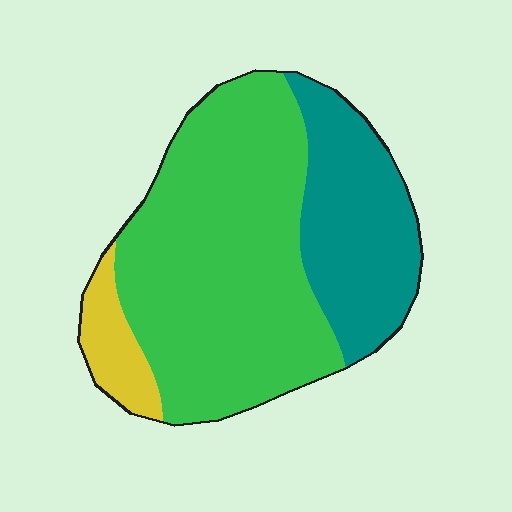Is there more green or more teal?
Green.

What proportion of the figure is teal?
Teal takes up between a sixth and a third of the figure.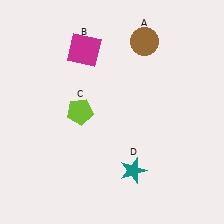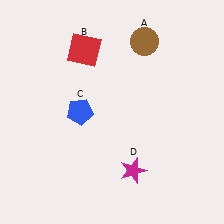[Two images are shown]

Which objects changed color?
B changed from magenta to red. C changed from lime to blue. D changed from teal to magenta.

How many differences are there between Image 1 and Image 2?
There are 3 differences between the two images.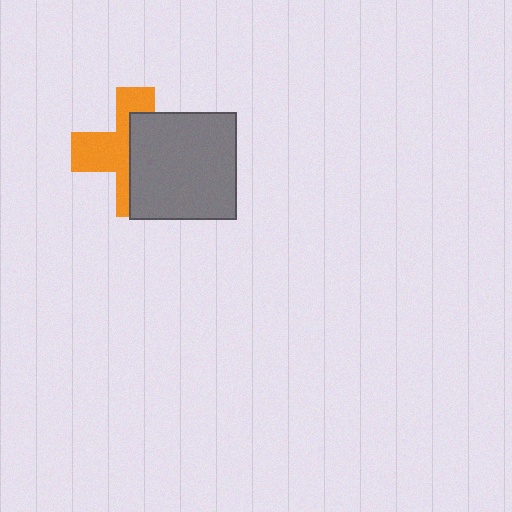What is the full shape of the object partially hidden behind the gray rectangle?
The partially hidden object is an orange cross.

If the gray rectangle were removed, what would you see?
You would see the complete orange cross.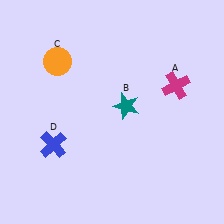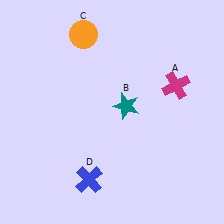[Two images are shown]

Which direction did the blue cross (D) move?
The blue cross (D) moved right.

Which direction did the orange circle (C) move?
The orange circle (C) moved up.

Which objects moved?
The objects that moved are: the orange circle (C), the blue cross (D).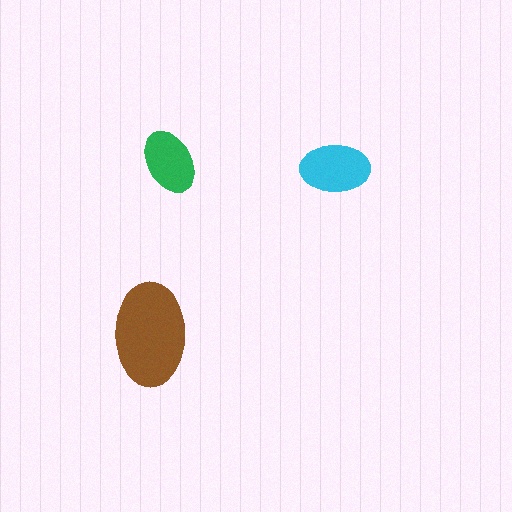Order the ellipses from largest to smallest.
the brown one, the cyan one, the green one.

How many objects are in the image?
There are 3 objects in the image.